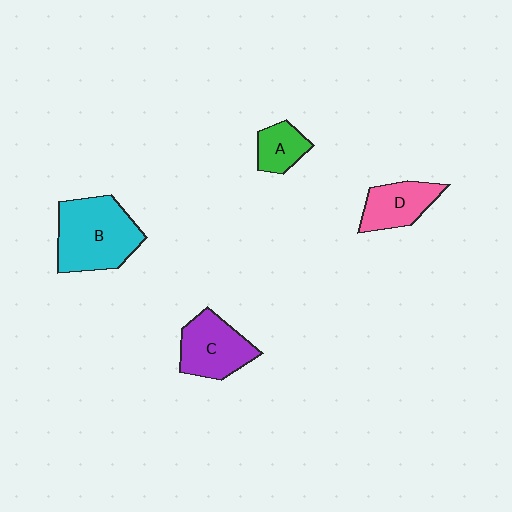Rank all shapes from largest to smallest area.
From largest to smallest: B (cyan), C (purple), D (pink), A (green).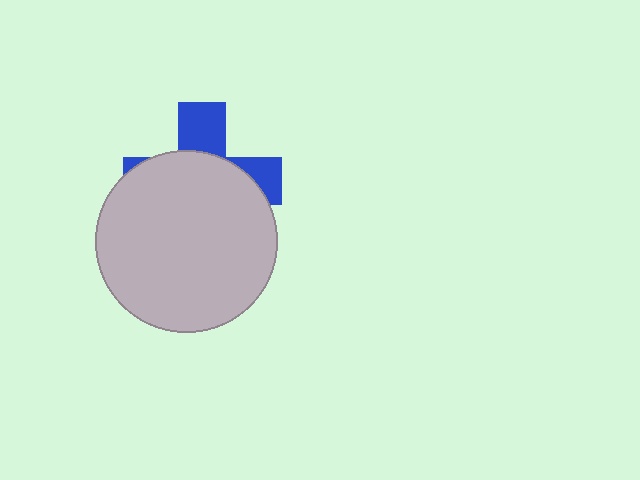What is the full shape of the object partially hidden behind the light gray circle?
The partially hidden object is a blue cross.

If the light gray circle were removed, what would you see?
You would see the complete blue cross.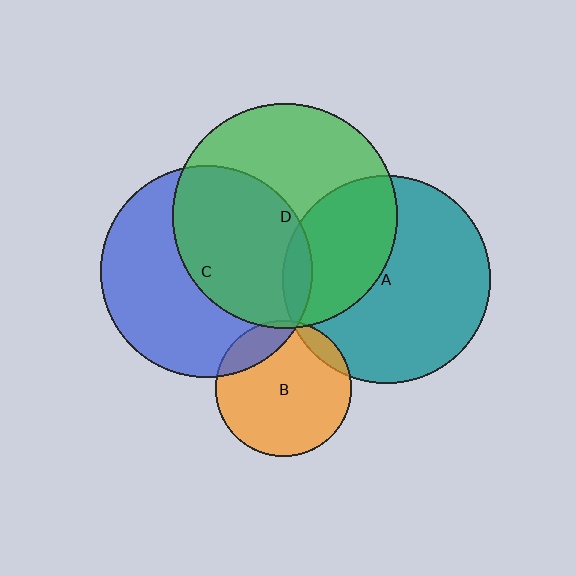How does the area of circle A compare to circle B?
Approximately 2.3 times.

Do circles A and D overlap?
Yes.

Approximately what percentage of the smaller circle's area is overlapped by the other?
Approximately 35%.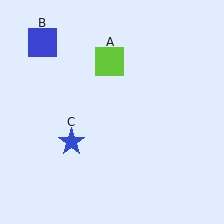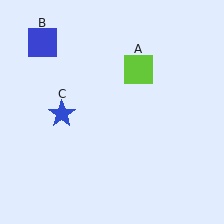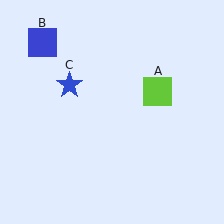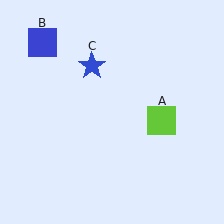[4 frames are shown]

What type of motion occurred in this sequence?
The lime square (object A), blue star (object C) rotated clockwise around the center of the scene.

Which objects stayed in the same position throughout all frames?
Blue square (object B) remained stationary.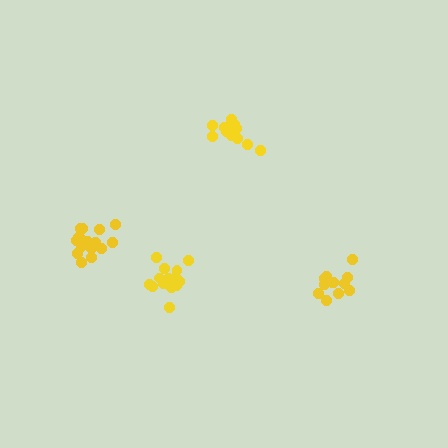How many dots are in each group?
Group 1: 13 dots, Group 2: 14 dots, Group 3: 13 dots, Group 4: 19 dots (59 total).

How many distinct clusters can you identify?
There are 4 distinct clusters.